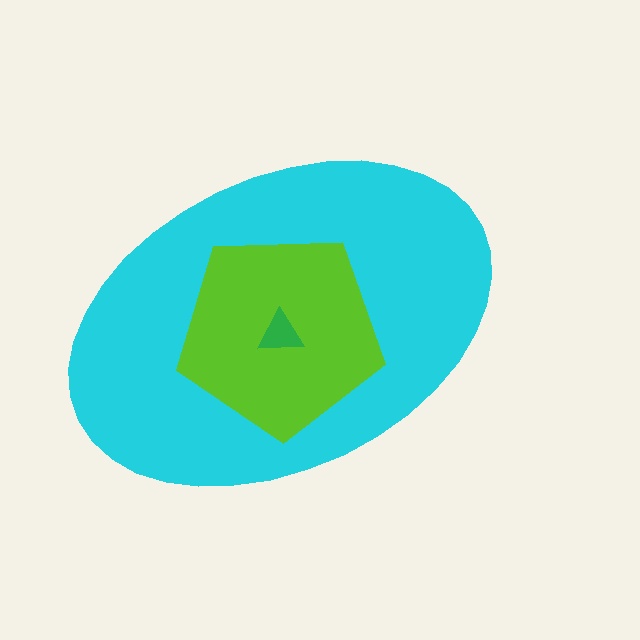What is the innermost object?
The green triangle.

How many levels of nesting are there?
3.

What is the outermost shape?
The cyan ellipse.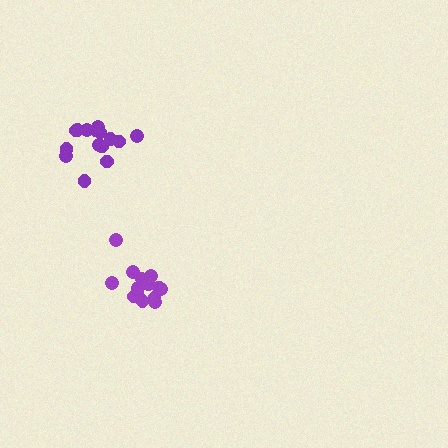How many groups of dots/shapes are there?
There are 2 groups.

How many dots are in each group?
Group 1: 15 dots, Group 2: 14 dots (29 total).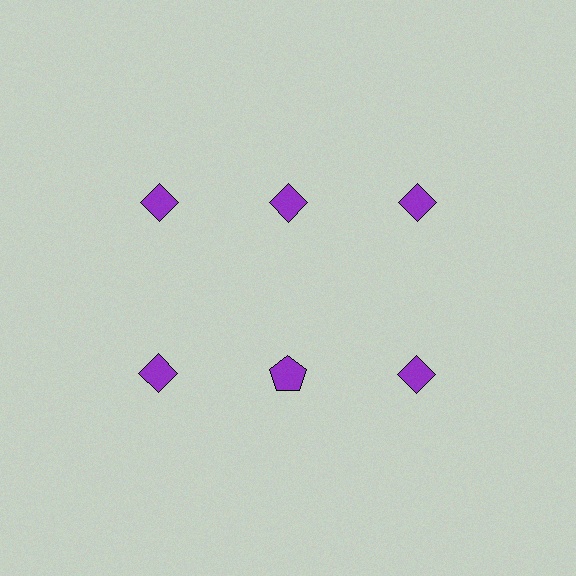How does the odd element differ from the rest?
It has a different shape: pentagon instead of diamond.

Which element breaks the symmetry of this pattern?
The purple pentagon in the second row, second from left column breaks the symmetry. All other shapes are purple diamonds.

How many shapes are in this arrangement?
There are 6 shapes arranged in a grid pattern.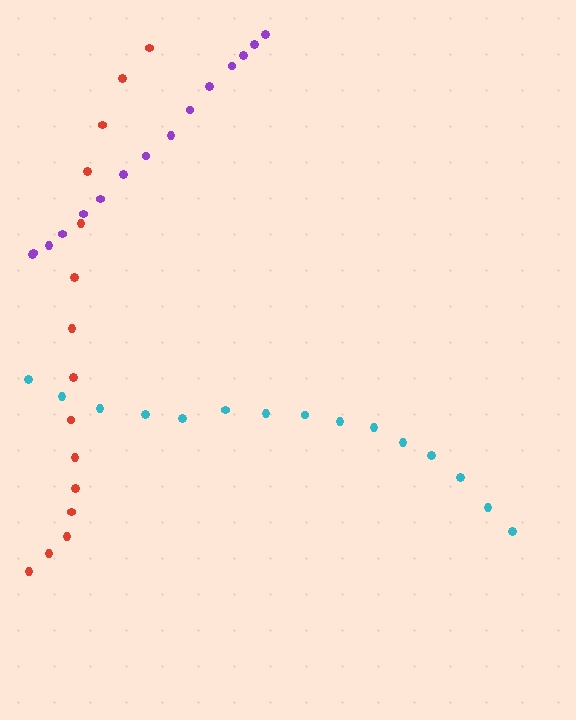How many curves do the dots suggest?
There are 3 distinct paths.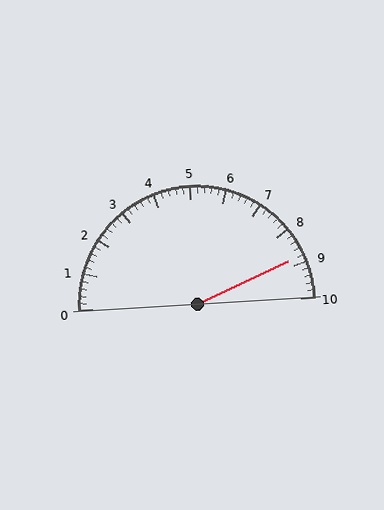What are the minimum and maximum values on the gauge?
The gauge ranges from 0 to 10.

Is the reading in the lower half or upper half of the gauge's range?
The reading is in the upper half of the range (0 to 10).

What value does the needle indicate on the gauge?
The needle indicates approximately 8.8.